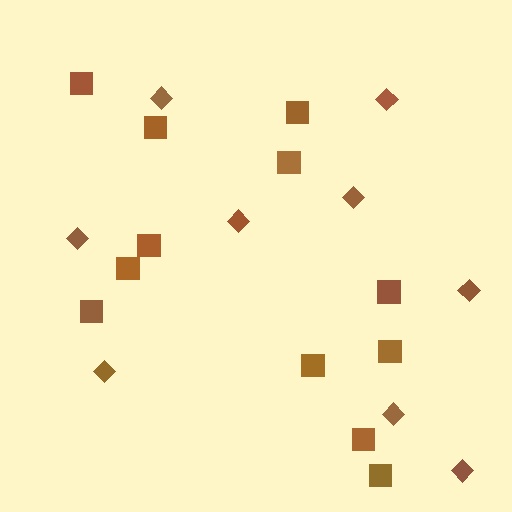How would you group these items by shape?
There are 2 groups: one group of diamonds (9) and one group of squares (12).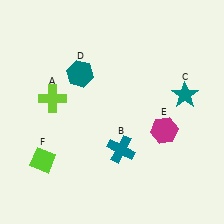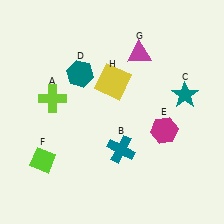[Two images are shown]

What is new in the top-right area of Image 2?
A magenta triangle (G) was added in the top-right area of Image 2.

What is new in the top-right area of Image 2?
A yellow square (H) was added in the top-right area of Image 2.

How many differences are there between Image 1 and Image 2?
There are 2 differences between the two images.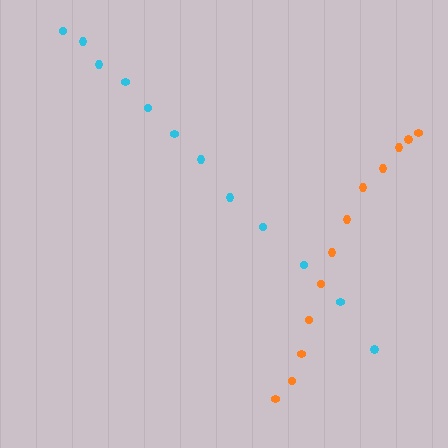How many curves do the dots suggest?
There are 2 distinct paths.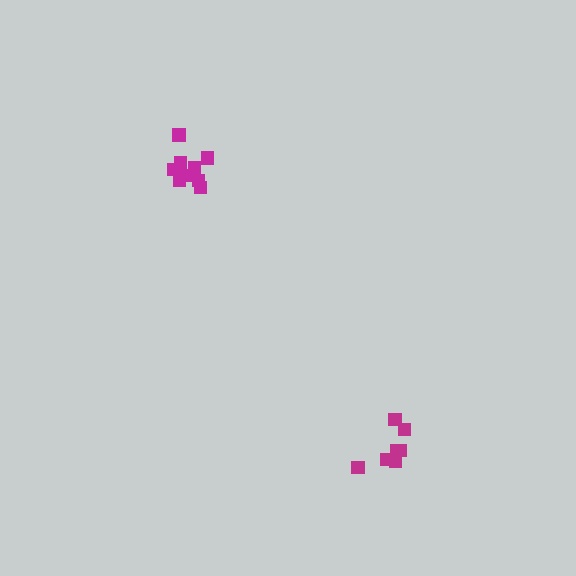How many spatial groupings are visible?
There are 2 spatial groupings.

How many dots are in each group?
Group 1: 9 dots, Group 2: 7 dots (16 total).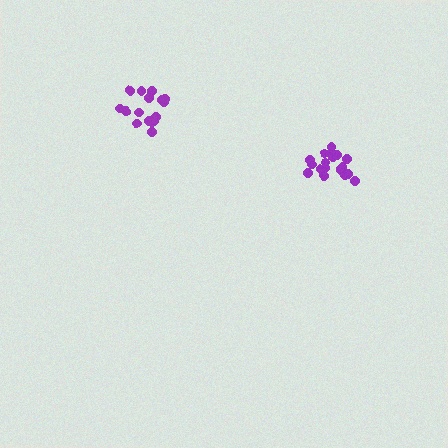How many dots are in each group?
Group 1: 20 dots, Group 2: 16 dots (36 total).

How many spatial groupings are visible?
There are 2 spatial groupings.